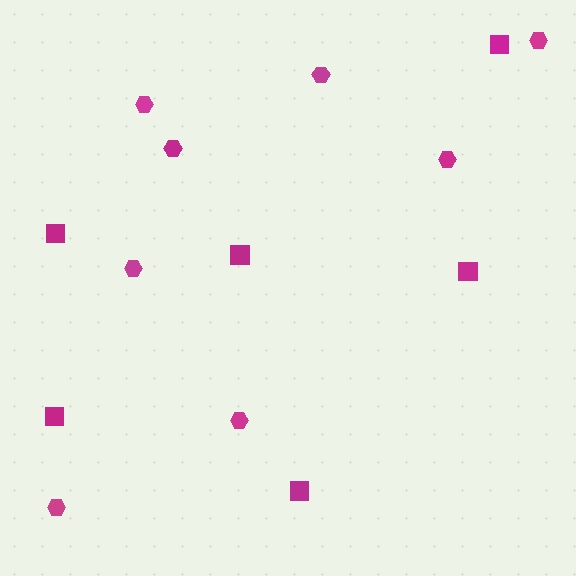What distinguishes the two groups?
There are 2 groups: one group of squares (6) and one group of hexagons (8).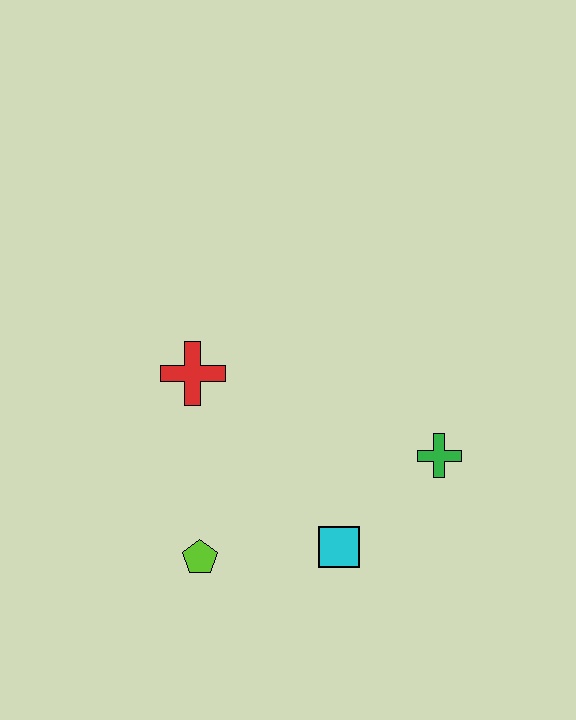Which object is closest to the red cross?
The lime pentagon is closest to the red cross.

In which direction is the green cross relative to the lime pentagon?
The green cross is to the right of the lime pentagon.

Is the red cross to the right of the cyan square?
No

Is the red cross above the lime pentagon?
Yes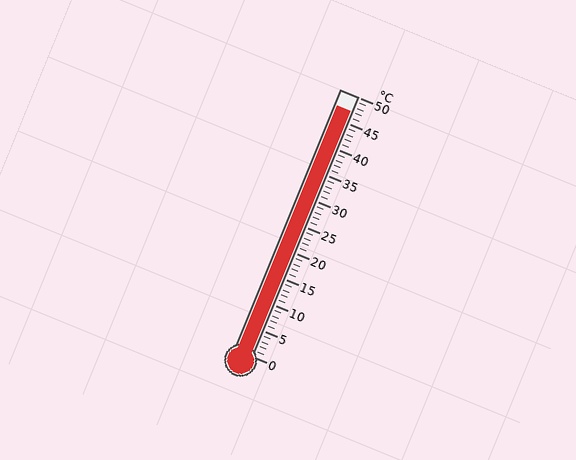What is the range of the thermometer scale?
The thermometer scale ranges from 0°C to 50°C.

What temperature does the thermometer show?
The thermometer shows approximately 47°C.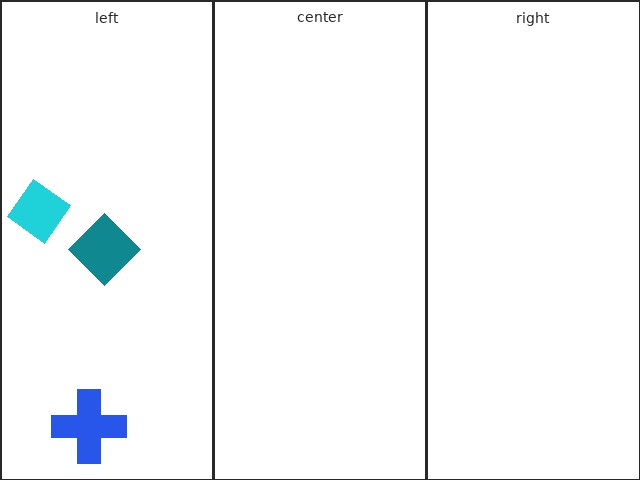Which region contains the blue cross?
The left region.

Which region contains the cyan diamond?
The left region.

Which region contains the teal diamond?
The left region.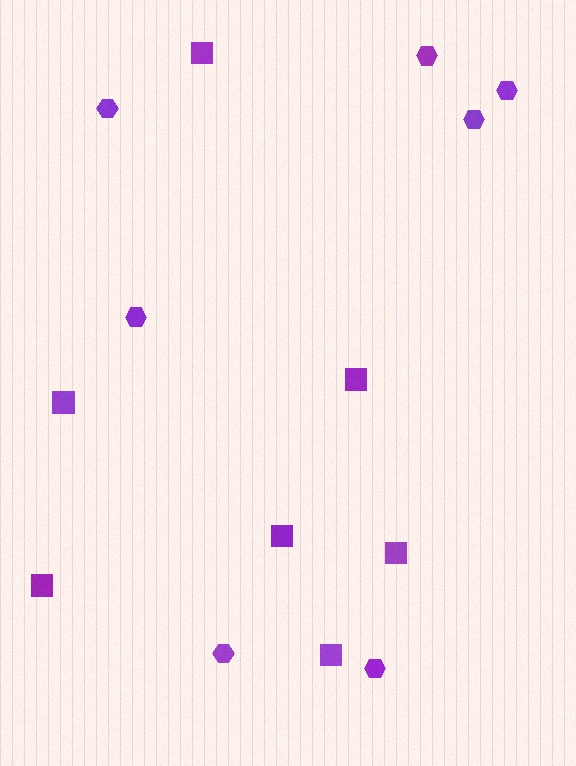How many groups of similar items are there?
There are 2 groups: one group of hexagons (7) and one group of squares (7).